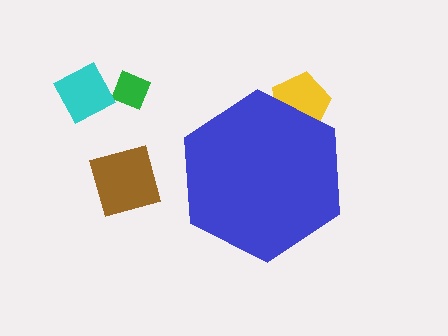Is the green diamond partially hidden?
No, the green diamond is fully visible.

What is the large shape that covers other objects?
A blue hexagon.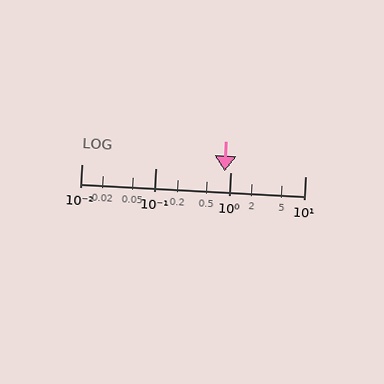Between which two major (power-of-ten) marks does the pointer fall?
The pointer is between 0.1 and 1.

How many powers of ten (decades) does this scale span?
The scale spans 3 decades, from 0.01 to 10.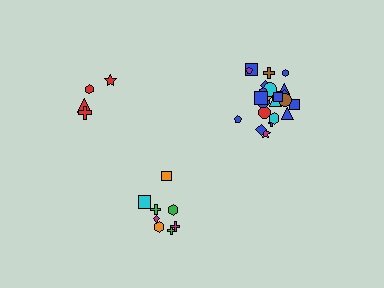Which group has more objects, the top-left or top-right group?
The top-right group.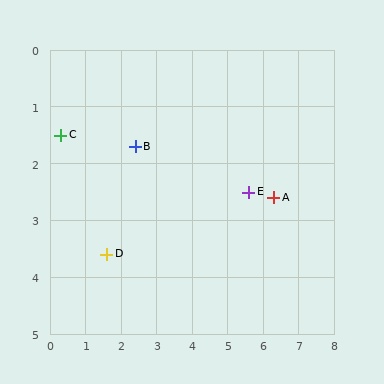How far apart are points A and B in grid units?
Points A and B are about 4.0 grid units apart.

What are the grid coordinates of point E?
Point E is at approximately (5.6, 2.5).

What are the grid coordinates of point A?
Point A is at approximately (6.3, 2.6).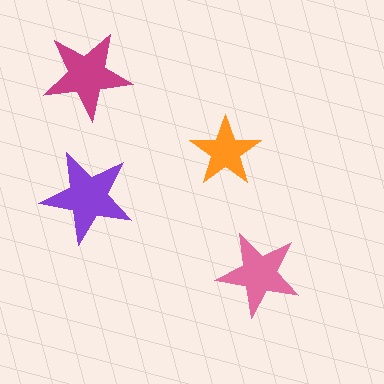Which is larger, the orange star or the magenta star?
The magenta one.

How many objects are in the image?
There are 4 objects in the image.